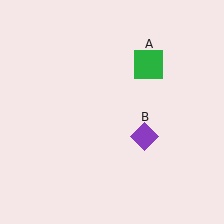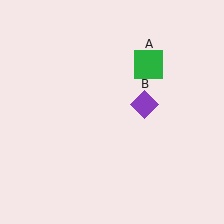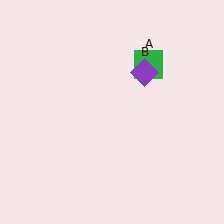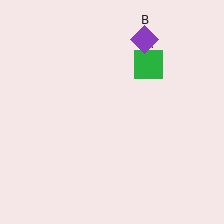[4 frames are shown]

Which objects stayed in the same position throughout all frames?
Green square (object A) remained stationary.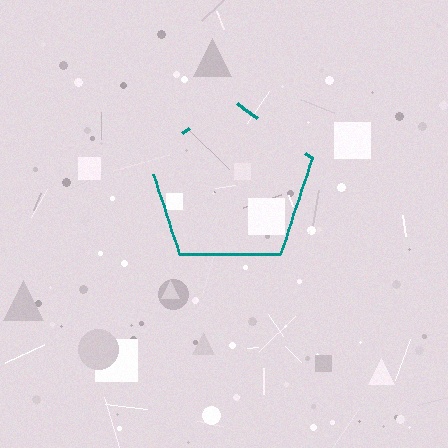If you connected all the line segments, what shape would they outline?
They would outline a pentagon.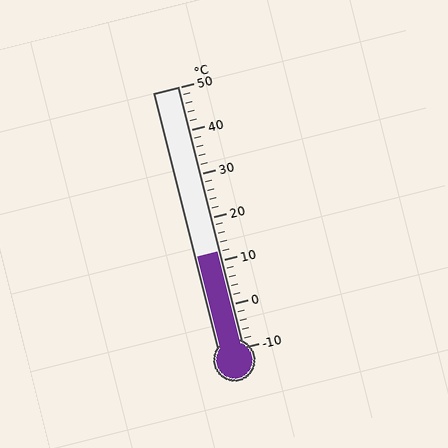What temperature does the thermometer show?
The thermometer shows approximately 12°C.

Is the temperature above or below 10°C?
The temperature is above 10°C.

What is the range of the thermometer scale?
The thermometer scale ranges from -10°C to 50°C.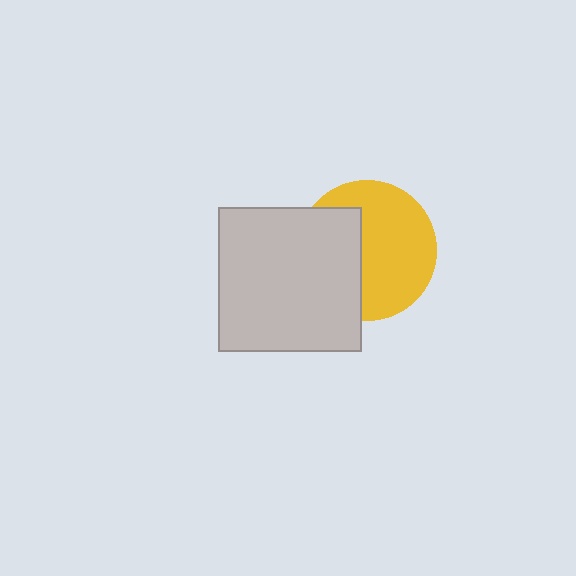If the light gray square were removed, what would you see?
You would see the complete yellow circle.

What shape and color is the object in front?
The object in front is a light gray square.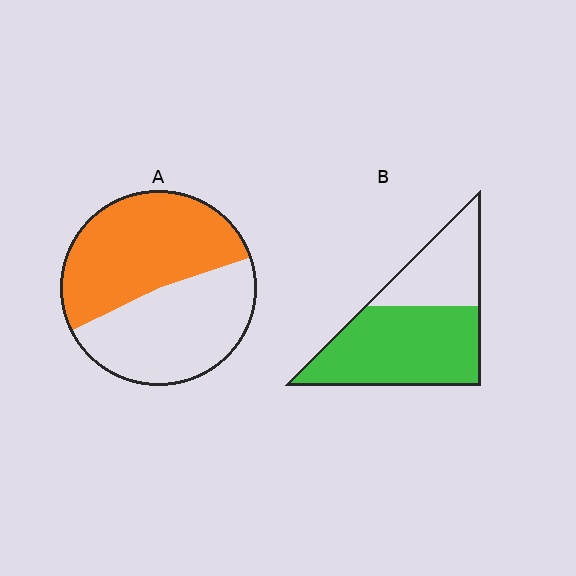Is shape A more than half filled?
Roughly half.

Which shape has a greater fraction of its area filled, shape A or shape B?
Shape B.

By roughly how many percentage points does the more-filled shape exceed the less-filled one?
By roughly 15 percentage points (B over A).